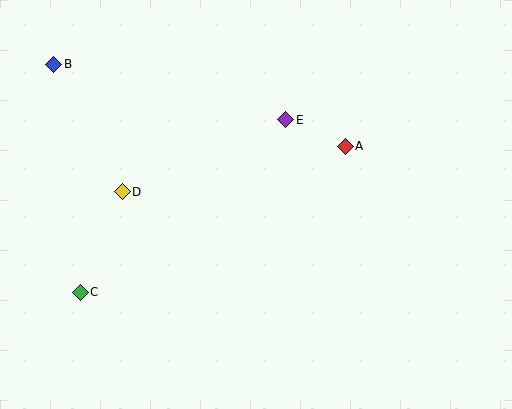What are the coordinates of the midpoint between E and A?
The midpoint between E and A is at (316, 133).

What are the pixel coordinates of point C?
Point C is at (80, 292).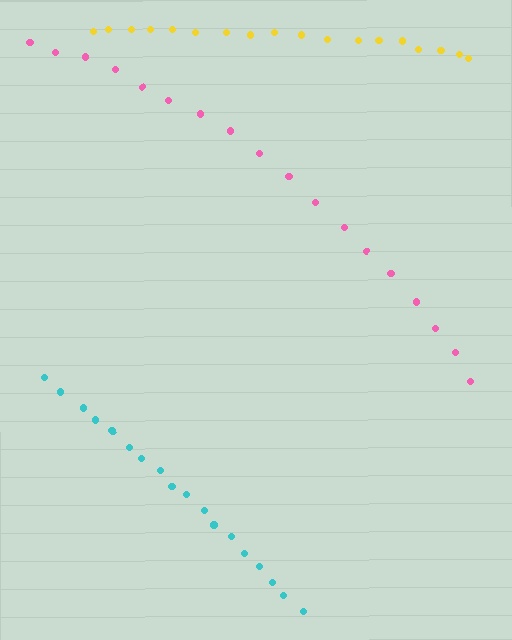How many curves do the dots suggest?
There are 3 distinct paths.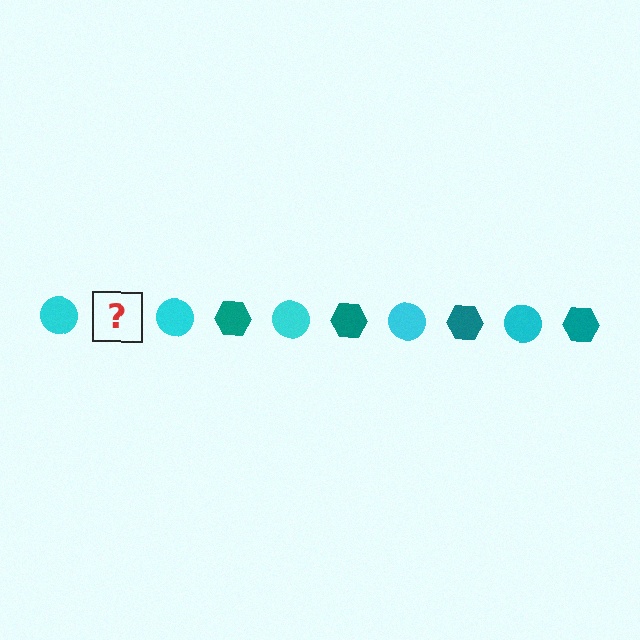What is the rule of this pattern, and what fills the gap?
The rule is that the pattern alternates between cyan circle and teal hexagon. The gap should be filled with a teal hexagon.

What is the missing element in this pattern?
The missing element is a teal hexagon.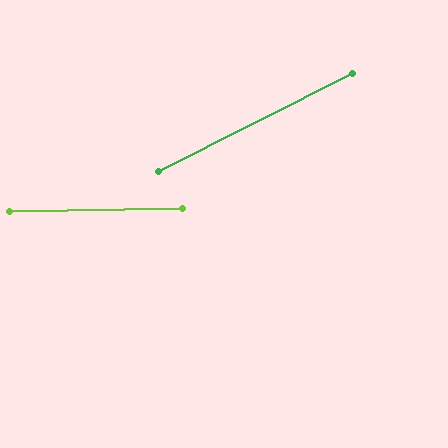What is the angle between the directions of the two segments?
Approximately 26 degrees.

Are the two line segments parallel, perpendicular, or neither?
Neither parallel nor perpendicular — they differ by about 26°.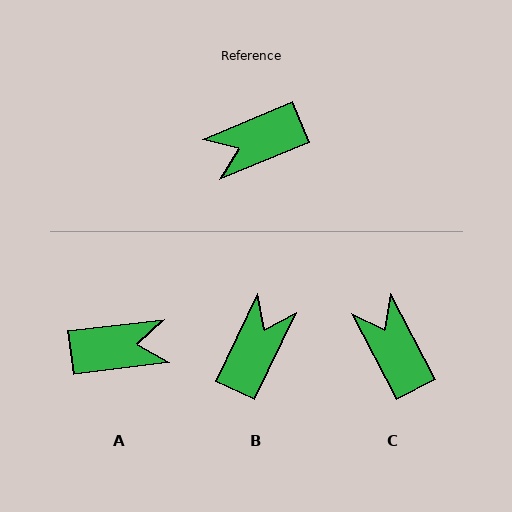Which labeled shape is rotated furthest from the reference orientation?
A, about 164 degrees away.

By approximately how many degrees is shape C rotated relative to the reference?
Approximately 85 degrees clockwise.